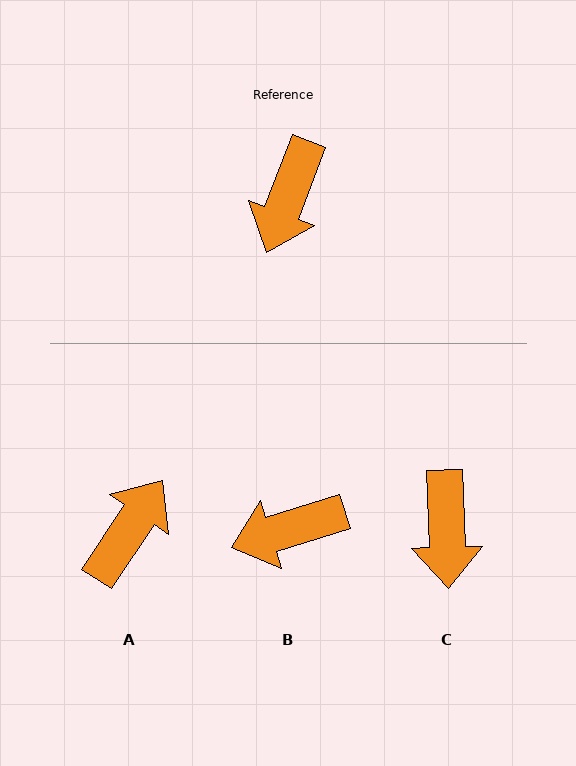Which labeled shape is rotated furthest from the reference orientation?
A, about 167 degrees away.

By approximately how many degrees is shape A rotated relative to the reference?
Approximately 167 degrees counter-clockwise.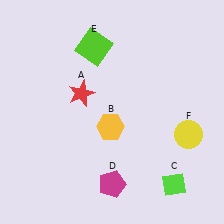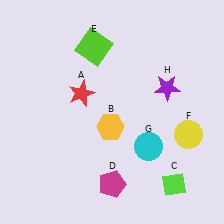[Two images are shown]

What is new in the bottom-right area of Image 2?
A cyan circle (G) was added in the bottom-right area of Image 2.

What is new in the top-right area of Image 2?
A purple star (H) was added in the top-right area of Image 2.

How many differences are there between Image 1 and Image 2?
There are 2 differences between the two images.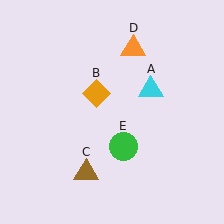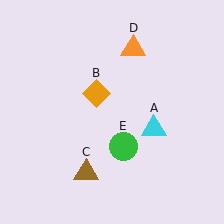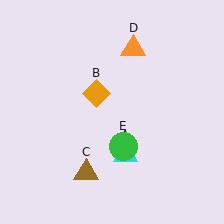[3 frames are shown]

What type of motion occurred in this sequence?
The cyan triangle (object A) rotated clockwise around the center of the scene.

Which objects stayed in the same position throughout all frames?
Orange diamond (object B) and brown triangle (object C) and orange triangle (object D) and green circle (object E) remained stationary.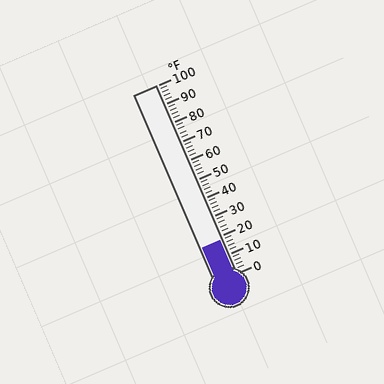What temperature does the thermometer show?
The thermometer shows approximately 18°F.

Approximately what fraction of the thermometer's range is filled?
The thermometer is filled to approximately 20% of its range.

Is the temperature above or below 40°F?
The temperature is below 40°F.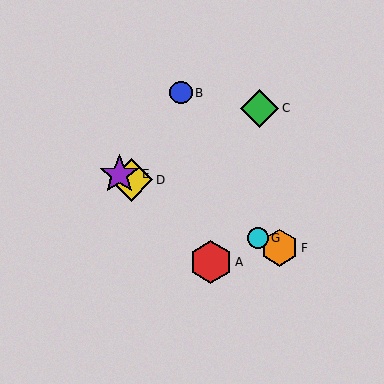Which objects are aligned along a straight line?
Objects D, E, F, G are aligned along a straight line.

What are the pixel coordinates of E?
Object E is at (119, 174).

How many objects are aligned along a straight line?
4 objects (D, E, F, G) are aligned along a straight line.